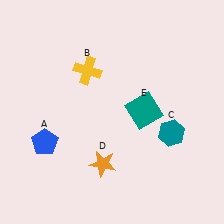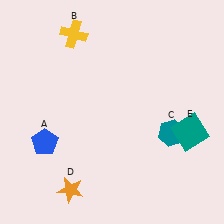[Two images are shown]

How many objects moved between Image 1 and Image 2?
3 objects moved between the two images.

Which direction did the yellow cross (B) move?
The yellow cross (B) moved up.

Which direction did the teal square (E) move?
The teal square (E) moved right.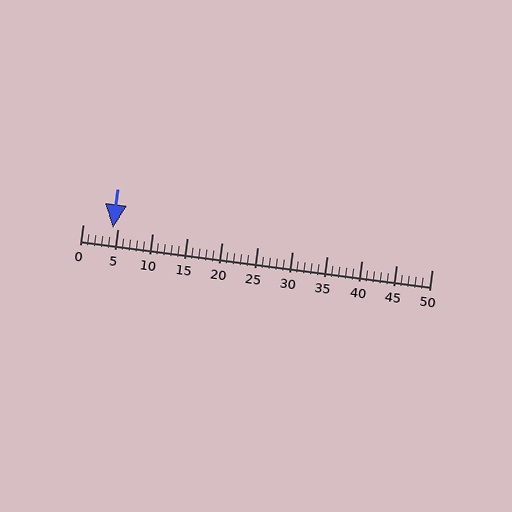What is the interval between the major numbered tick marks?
The major tick marks are spaced 5 units apart.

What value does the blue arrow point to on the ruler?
The blue arrow points to approximately 4.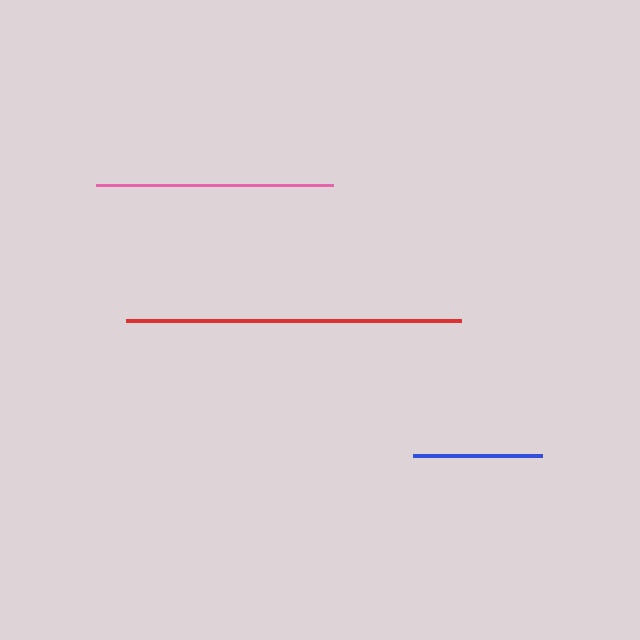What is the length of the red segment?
The red segment is approximately 335 pixels long.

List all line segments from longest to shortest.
From longest to shortest: red, pink, blue.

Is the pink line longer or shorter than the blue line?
The pink line is longer than the blue line.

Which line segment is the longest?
The red line is the longest at approximately 335 pixels.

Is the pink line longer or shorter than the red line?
The red line is longer than the pink line.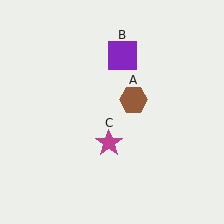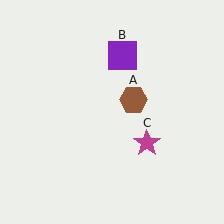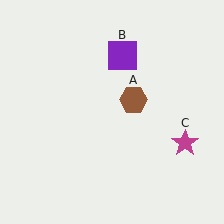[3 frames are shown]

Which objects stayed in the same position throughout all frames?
Brown hexagon (object A) and purple square (object B) remained stationary.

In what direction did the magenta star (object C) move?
The magenta star (object C) moved right.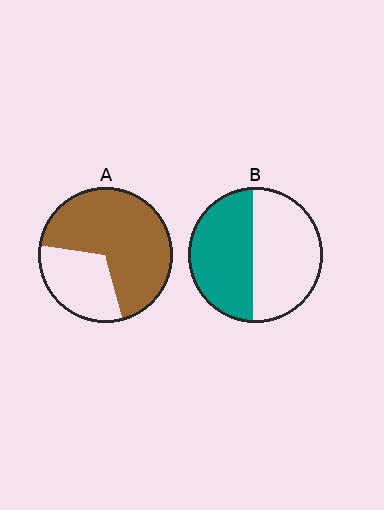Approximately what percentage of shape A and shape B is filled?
A is approximately 70% and B is approximately 50%.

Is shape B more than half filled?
Roughly half.